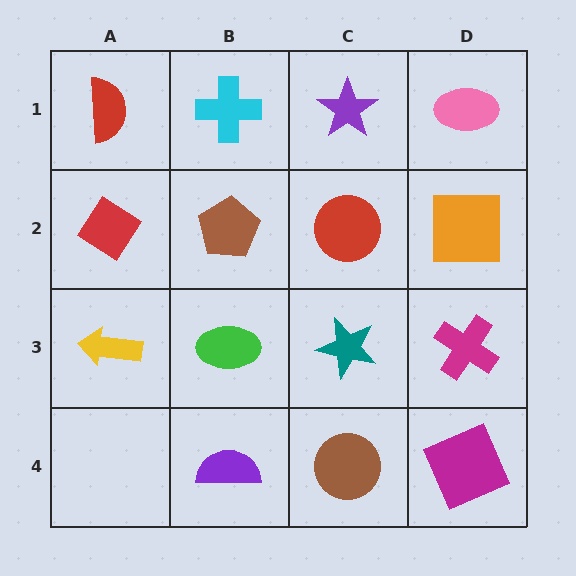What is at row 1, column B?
A cyan cross.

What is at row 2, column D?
An orange square.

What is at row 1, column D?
A pink ellipse.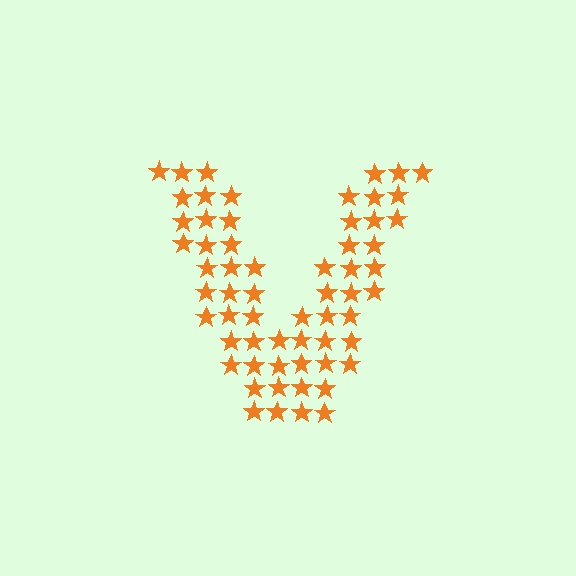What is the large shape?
The large shape is the letter V.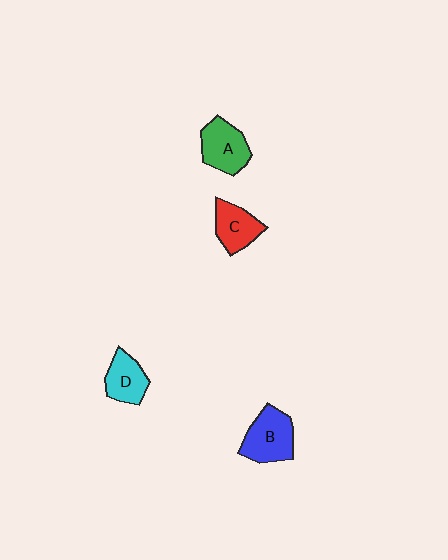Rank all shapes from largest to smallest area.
From largest to smallest: B (blue), A (green), C (red), D (cyan).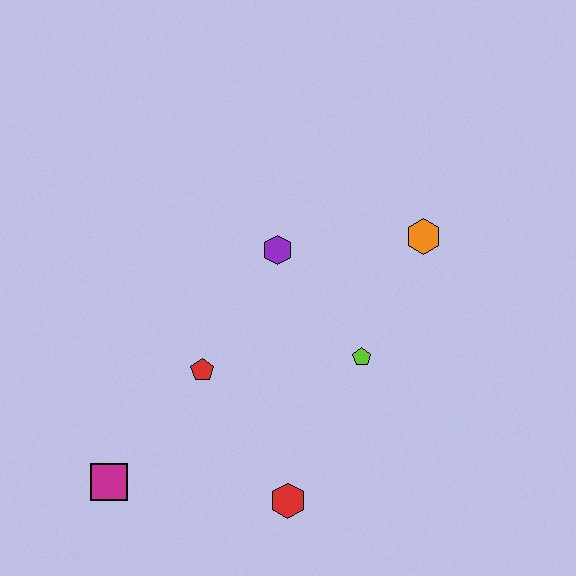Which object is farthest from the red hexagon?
The orange hexagon is farthest from the red hexagon.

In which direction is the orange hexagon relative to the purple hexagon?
The orange hexagon is to the right of the purple hexagon.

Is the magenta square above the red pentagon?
No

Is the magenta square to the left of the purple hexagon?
Yes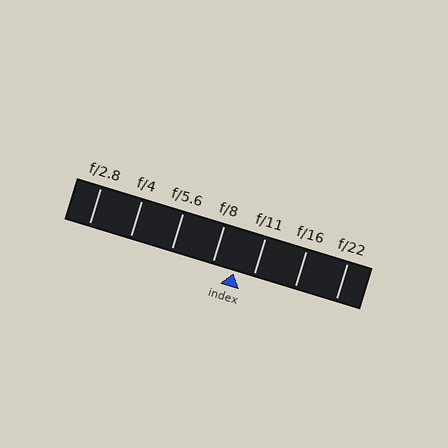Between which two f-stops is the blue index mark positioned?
The index mark is between f/8 and f/11.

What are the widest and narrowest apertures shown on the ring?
The widest aperture shown is f/2.8 and the narrowest is f/22.